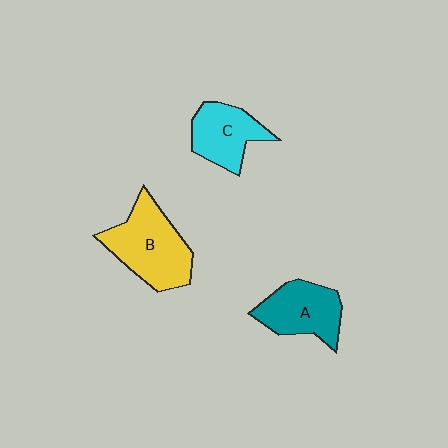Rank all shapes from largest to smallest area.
From largest to smallest: B (yellow), A (teal), C (cyan).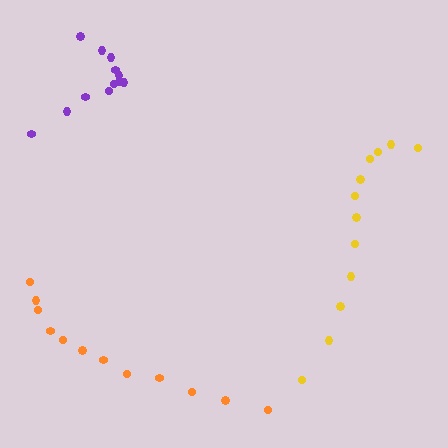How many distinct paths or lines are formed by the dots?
There are 3 distinct paths.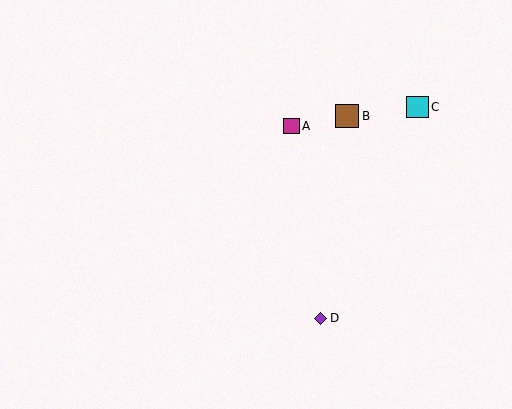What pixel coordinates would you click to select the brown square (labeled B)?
Click at (347, 116) to select the brown square B.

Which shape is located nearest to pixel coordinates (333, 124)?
The brown square (labeled B) at (347, 116) is nearest to that location.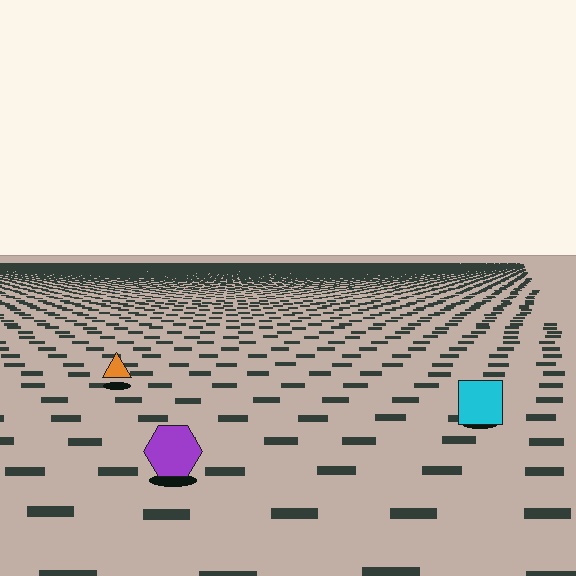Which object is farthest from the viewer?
The orange triangle is farthest from the viewer. It appears smaller and the ground texture around it is denser.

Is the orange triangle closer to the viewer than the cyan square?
No. The cyan square is closer — you can tell from the texture gradient: the ground texture is coarser near it.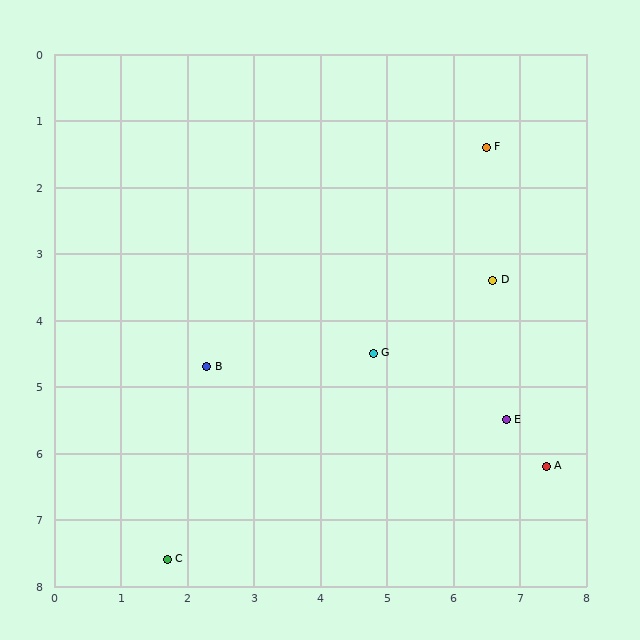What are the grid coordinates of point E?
Point E is at approximately (6.8, 5.5).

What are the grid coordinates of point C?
Point C is at approximately (1.7, 7.6).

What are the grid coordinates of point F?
Point F is at approximately (6.5, 1.4).